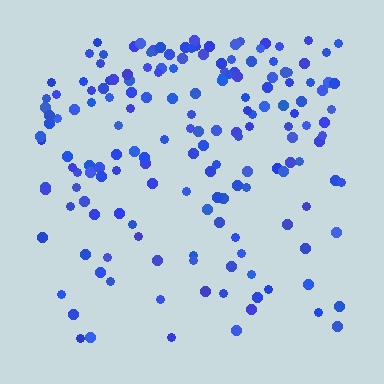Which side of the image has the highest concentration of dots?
The top.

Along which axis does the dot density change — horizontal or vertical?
Vertical.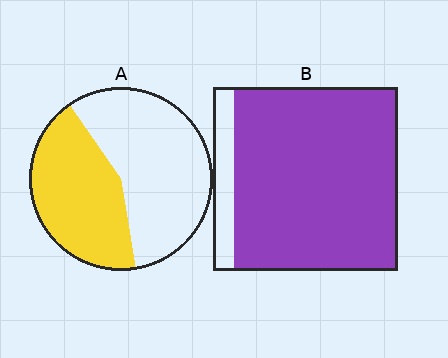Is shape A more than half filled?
No.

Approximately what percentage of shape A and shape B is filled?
A is approximately 45% and B is approximately 90%.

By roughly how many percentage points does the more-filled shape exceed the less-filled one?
By roughly 45 percentage points (B over A).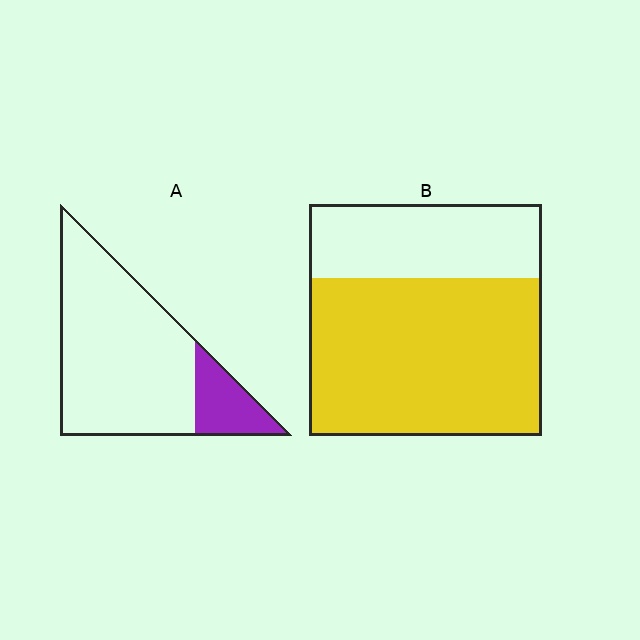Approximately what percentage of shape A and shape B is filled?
A is approximately 20% and B is approximately 70%.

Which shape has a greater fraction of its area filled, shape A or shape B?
Shape B.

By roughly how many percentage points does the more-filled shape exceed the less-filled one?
By roughly 50 percentage points (B over A).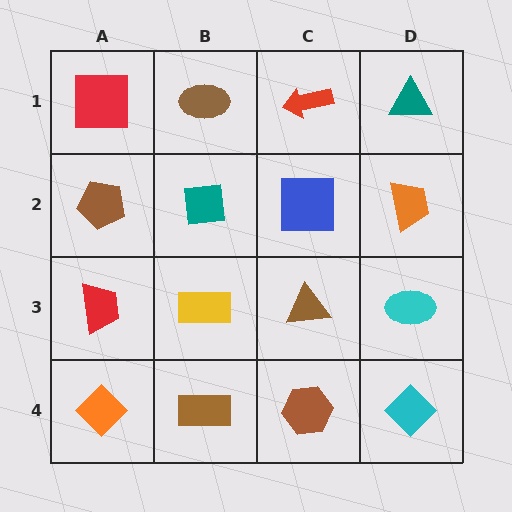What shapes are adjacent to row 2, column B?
A brown ellipse (row 1, column B), a yellow rectangle (row 3, column B), a brown pentagon (row 2, column A), a blue square (row 2, column C).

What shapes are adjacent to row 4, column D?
A cyan ellipse (row 3, column D), a brown hexagon (row 4, column C).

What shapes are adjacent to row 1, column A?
A brown pentagon (row 2, column A), a brown ellipse (row 1, column B).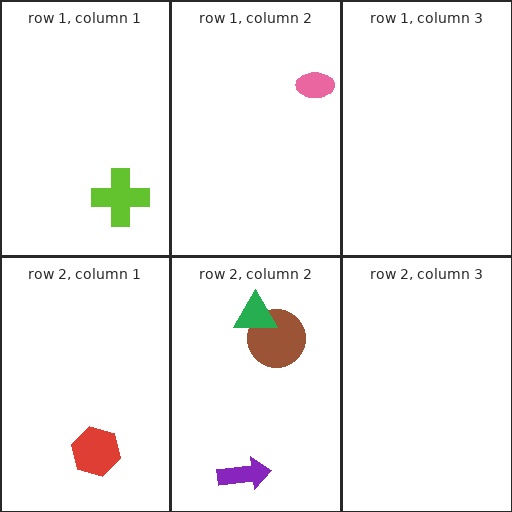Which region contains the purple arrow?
The row 2, column 2 region.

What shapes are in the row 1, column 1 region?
The lime cross.